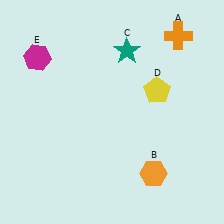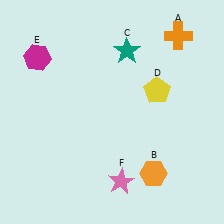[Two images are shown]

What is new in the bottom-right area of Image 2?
A pink star (F) was added in the bottom-right area of Image 2.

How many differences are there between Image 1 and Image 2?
There is 1 difference between the two images.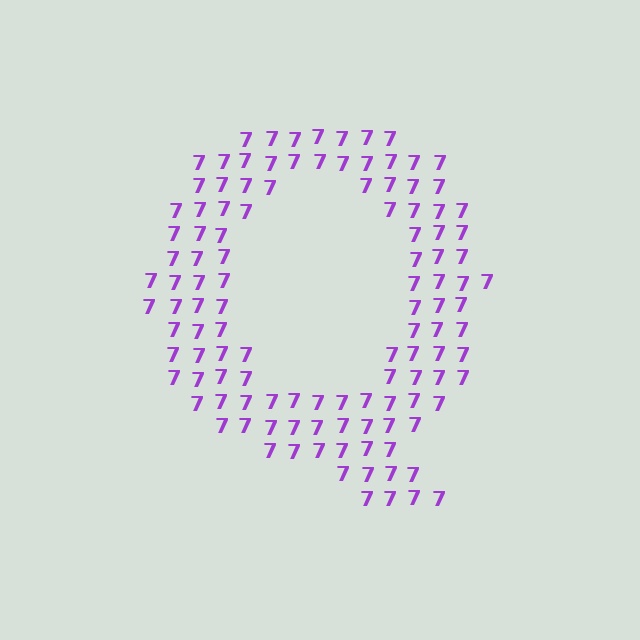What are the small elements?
The small elements are digit 7's.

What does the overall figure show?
The overall figure shows the letter Q.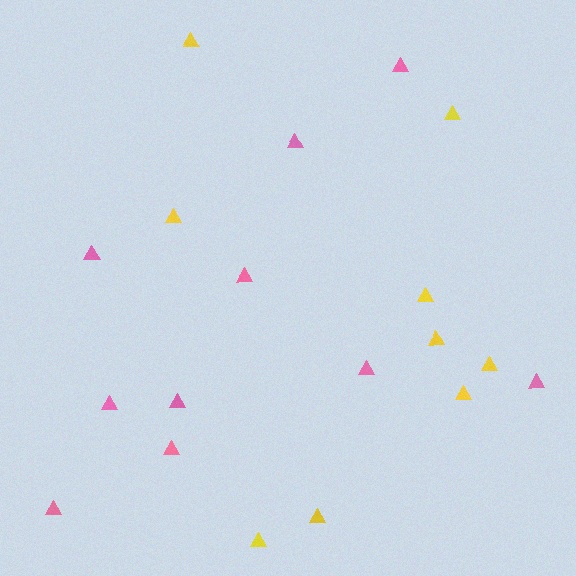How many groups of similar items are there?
There are 2 groups: one group of pink triangles (10) and one group of yellow triangles (9).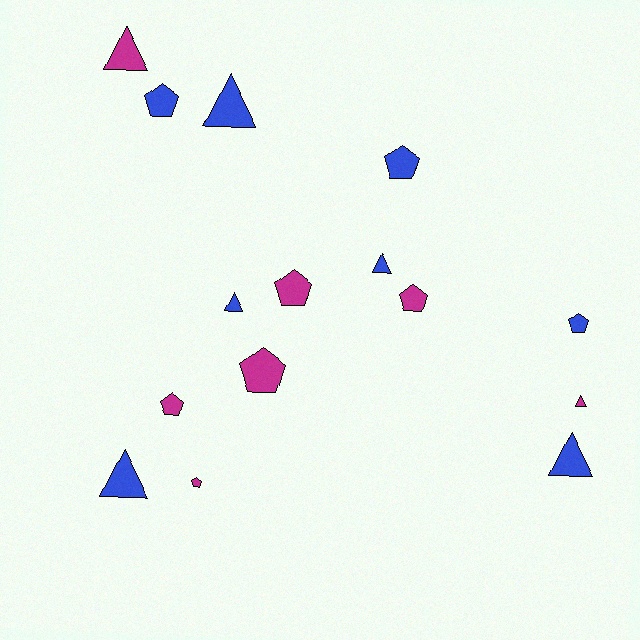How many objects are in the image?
There are 15 objects.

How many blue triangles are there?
There are 5 blue triangles.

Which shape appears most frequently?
Pentagon, with 8 objects.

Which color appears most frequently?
Blue, with 8 objects.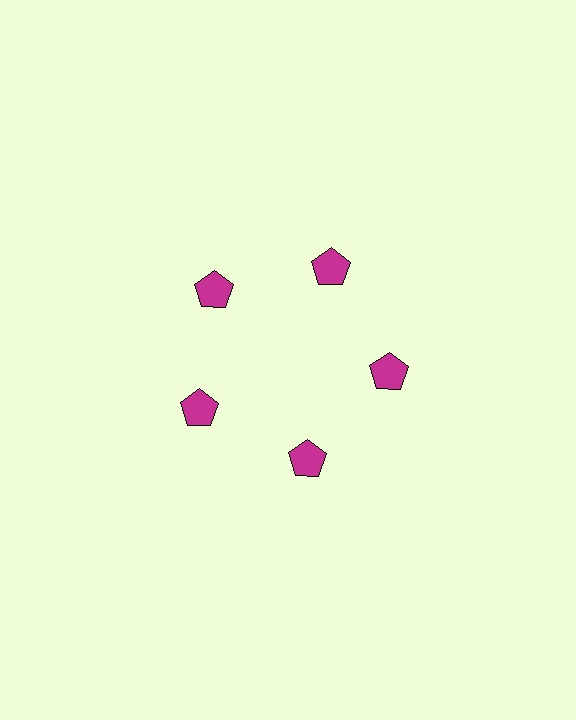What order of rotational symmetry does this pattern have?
This pattern has 5-fold rotational symmetry.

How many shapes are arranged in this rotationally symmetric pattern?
There are 5 shapes, arranged in 5 groups of 1.